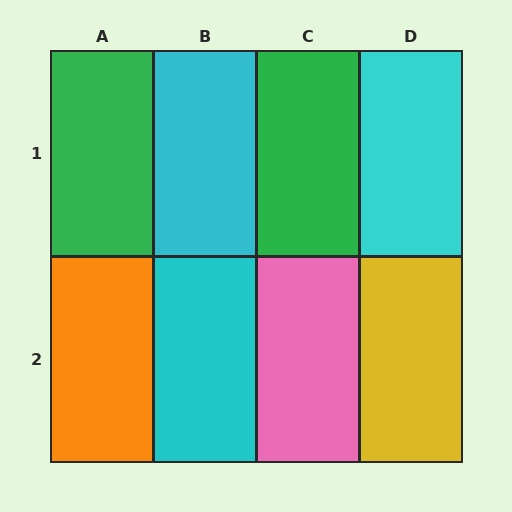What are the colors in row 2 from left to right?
Orange, cyan, pink, yellow.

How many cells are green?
2 cells are green.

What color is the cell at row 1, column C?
Green.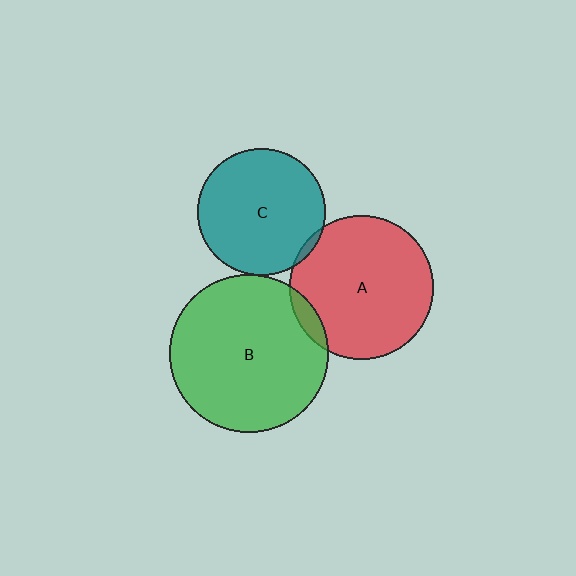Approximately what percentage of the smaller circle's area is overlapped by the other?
Approximately 5%.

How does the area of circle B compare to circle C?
Approximately 1.5 times.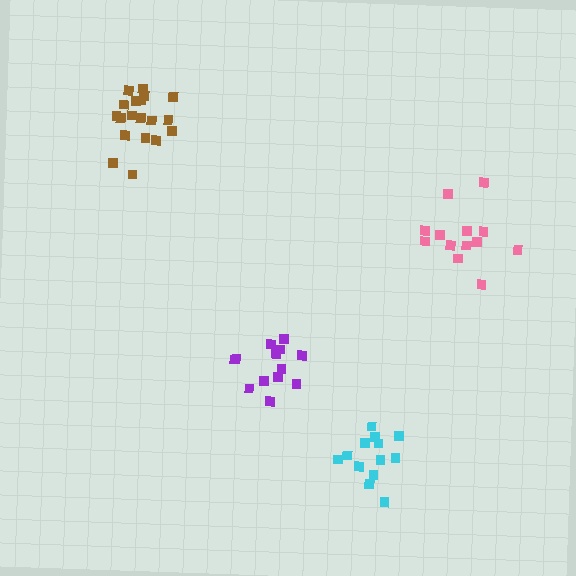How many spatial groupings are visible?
There are 4 spatial groupings.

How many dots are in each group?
Group 1: 13 dots, Group 2: 13 dots, Group 3: 13 dots, Group 4: 19 dots (58 total).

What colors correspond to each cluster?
The clusters are colored: pink, cyan, purple, brown.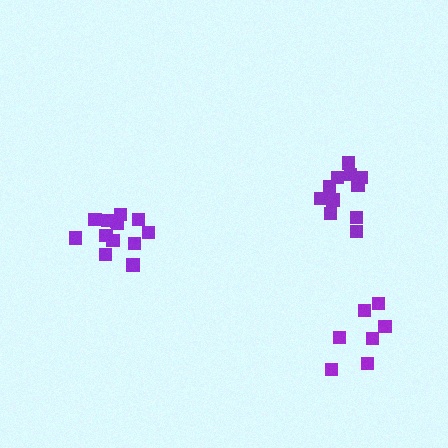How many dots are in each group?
Group 1: 11 dots, Group 2: 7 dots, Group 3: 13 dots (31 total).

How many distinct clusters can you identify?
There are 3 distinct clusters.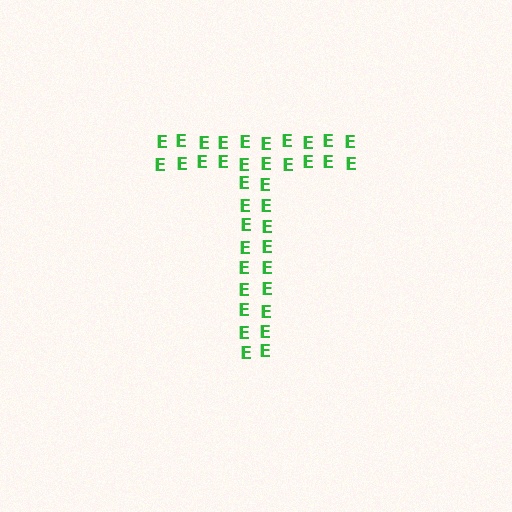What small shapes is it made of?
It is made of small letter E's.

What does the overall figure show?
The overall figure shows the letter T.